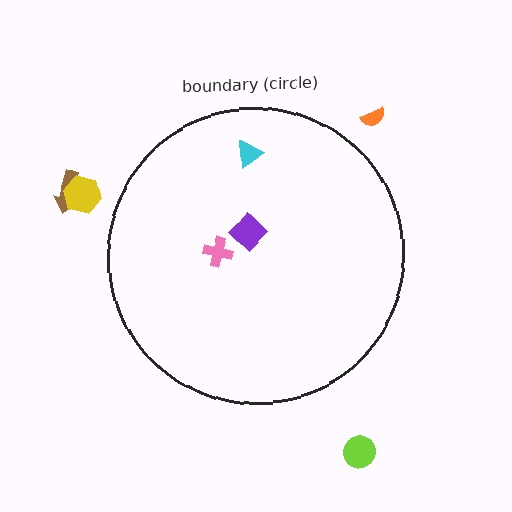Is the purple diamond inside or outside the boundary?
Inside.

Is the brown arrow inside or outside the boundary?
Outside.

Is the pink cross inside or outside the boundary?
Inside.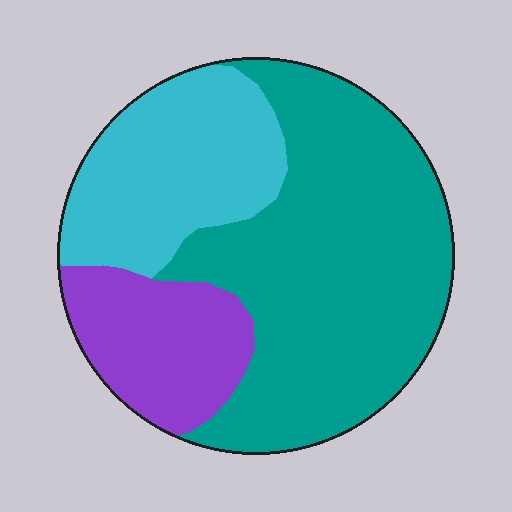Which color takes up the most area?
Teal, at roughly 55%.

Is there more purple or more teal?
Teal.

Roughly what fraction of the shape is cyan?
Cyan takes up between a sixth and a third of the shape.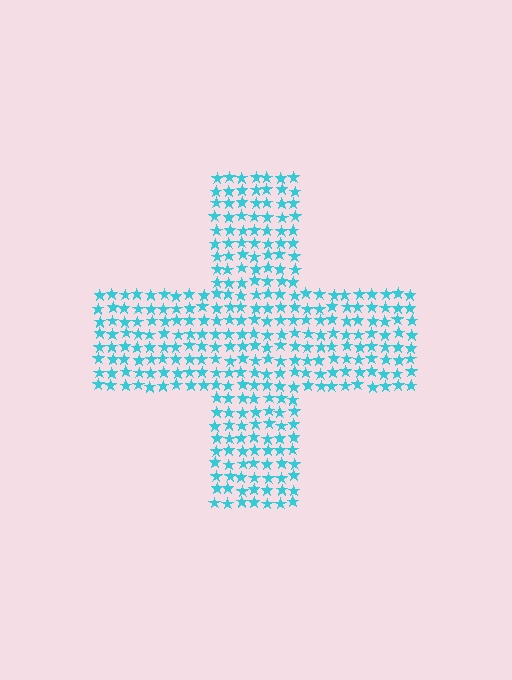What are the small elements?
The small elements are stars.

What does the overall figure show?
The overall figure shows a cross.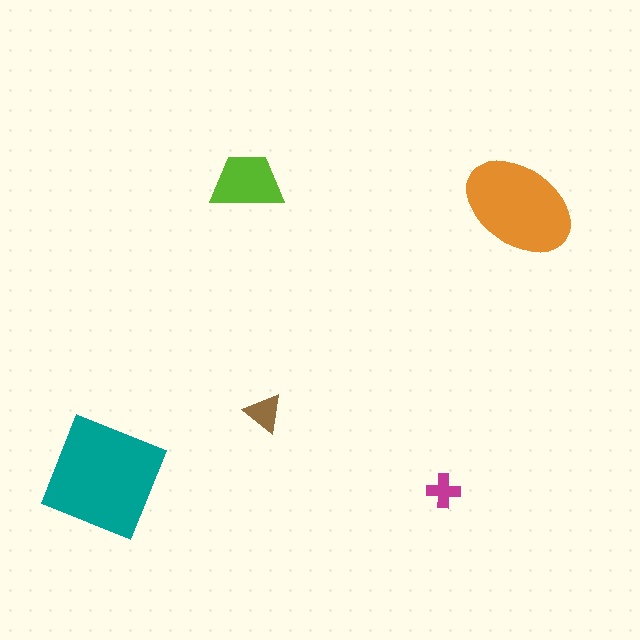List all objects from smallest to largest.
The magenta cross, the brown triangle, the lime trapezoid, the orange ellipse, the teal square.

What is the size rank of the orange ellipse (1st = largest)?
2nd.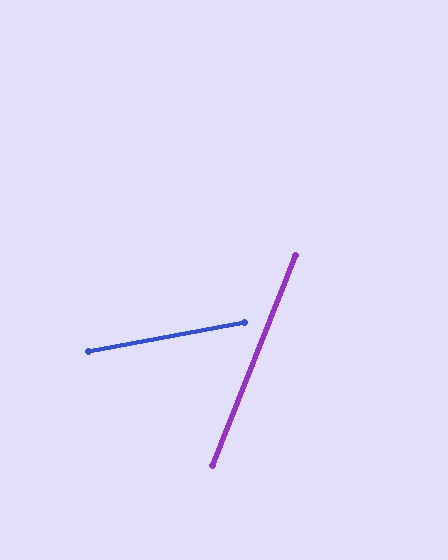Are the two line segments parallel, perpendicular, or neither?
Neither parallel nor perpendicular — they differ by about 58°.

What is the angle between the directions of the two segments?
Approximately 58 degrees.